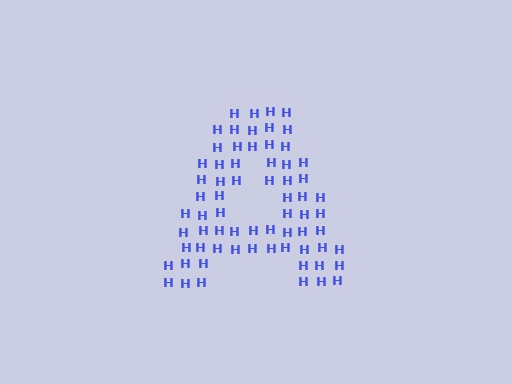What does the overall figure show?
The overall figure shows the letter A.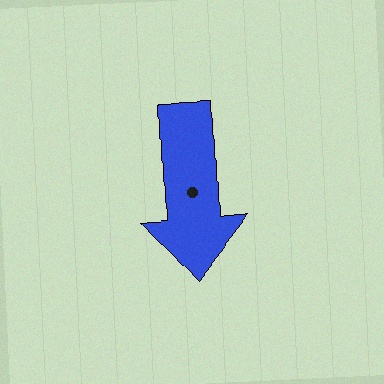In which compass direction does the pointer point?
South.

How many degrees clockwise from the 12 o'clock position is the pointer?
Approximately 177 degrees.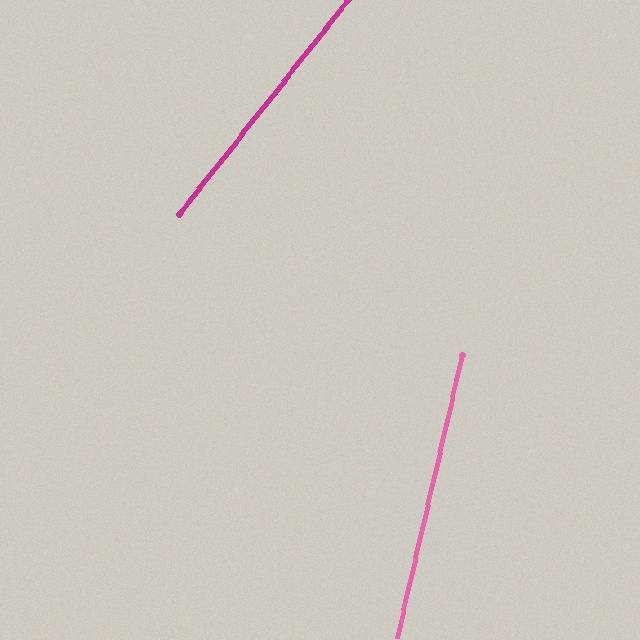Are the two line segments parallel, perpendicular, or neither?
Neither parallel nor perpendicular — they differ by about 25°.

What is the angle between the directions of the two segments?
Approximately 25 degrees.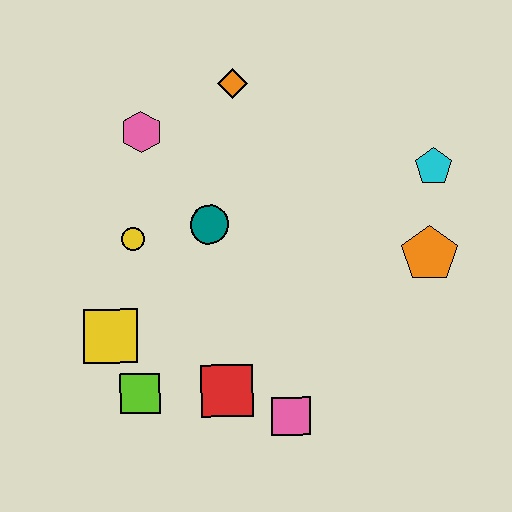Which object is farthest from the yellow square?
The cyan pentagon is farthest from the yellow square.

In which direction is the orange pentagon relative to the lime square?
The orange pentagon is to the right of the lime square.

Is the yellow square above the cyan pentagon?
No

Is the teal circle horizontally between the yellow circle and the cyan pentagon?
Yes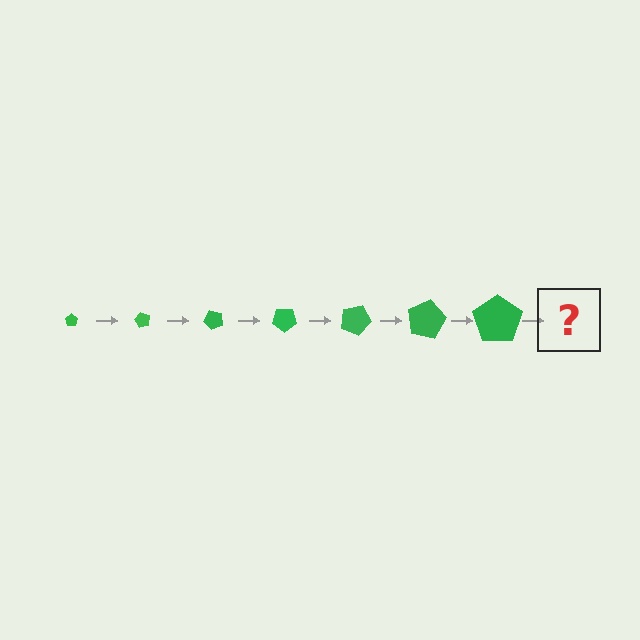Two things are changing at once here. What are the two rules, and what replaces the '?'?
The two rules are that the pentagon grows larger each step and it rotates 60 degrees each step. The '?' should be a pentagon, larger than the previous one and rotated 420 degrees from the start.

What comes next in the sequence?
The next element should be a pentagon, larger than the previous one and rotated 420 degrees from the start.